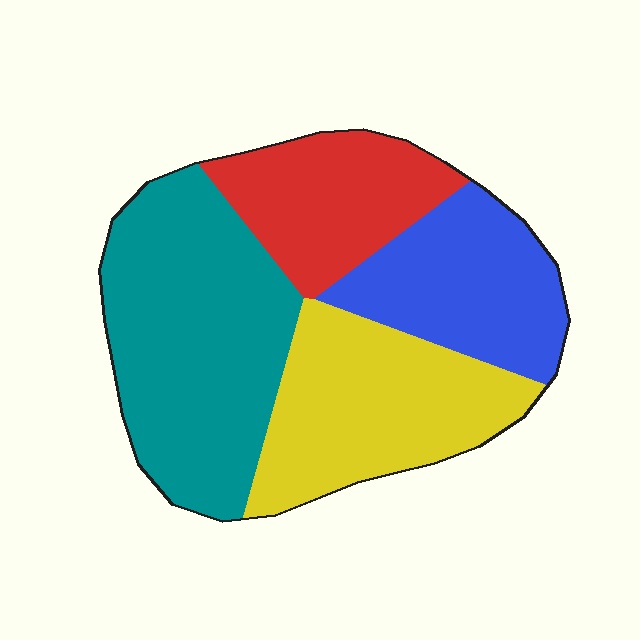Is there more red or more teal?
Teal.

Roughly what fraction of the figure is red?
Red takes up between a sixth and a third of the figure.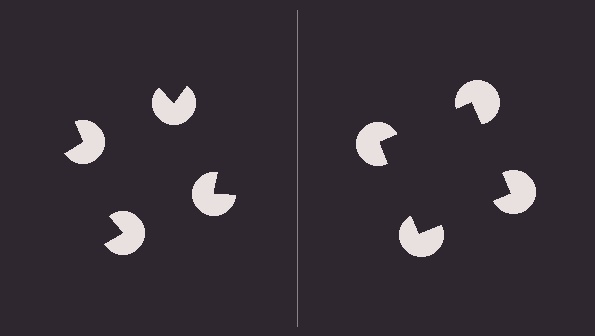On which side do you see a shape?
An illusory square appears on the right side. On the left side the wedge cuts are rotated, so no coherent shape forms.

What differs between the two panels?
The pac-man discs are positioned identically on both sides; only the wedge orientations differ. On the right they align to a square; on the left they are misaligned.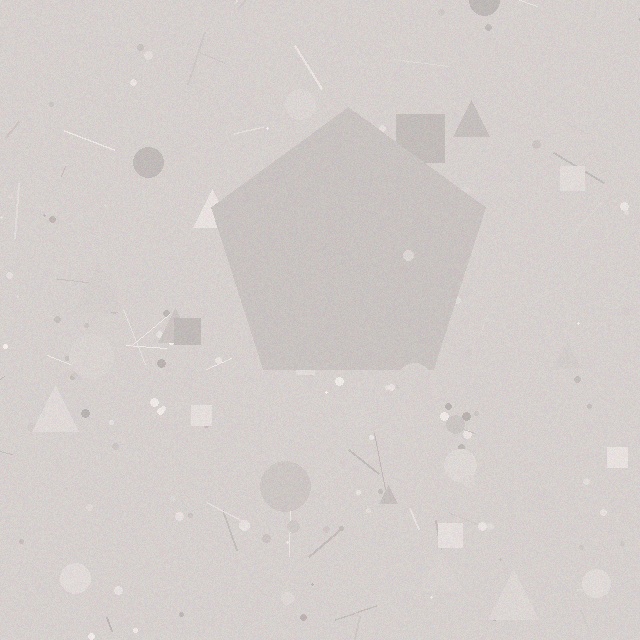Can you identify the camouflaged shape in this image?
The camouflaged shape is a pentagon.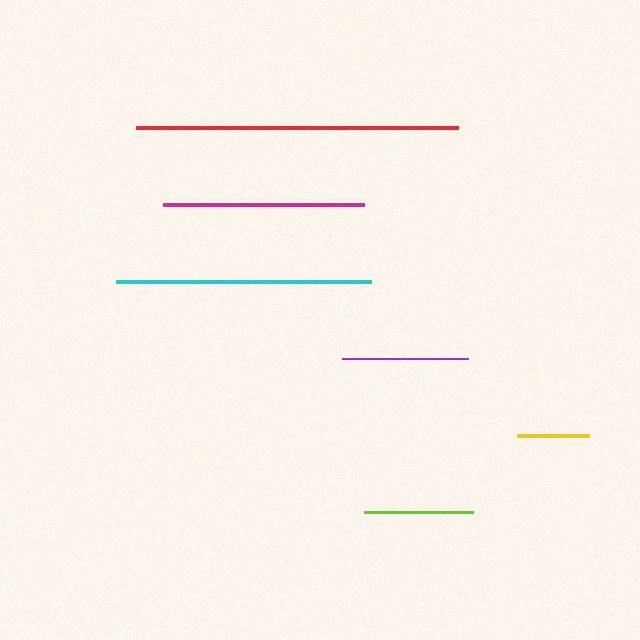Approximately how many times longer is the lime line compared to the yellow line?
The lime line is approximately 1.5 times the length of the yellow line.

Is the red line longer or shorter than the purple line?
The red line is longer than the purple line.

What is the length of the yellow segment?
The yellow segment is approximately 72 pixels long.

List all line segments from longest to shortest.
From longest to shortest: red, cyan, magenta, purple, lime, yellow.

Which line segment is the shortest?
The yellow line is the shortest at approximately 72 pixels.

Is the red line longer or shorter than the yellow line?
The red line is longer than the yellow line.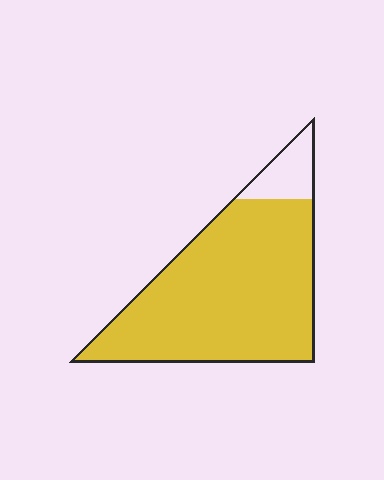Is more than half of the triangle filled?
Yes.